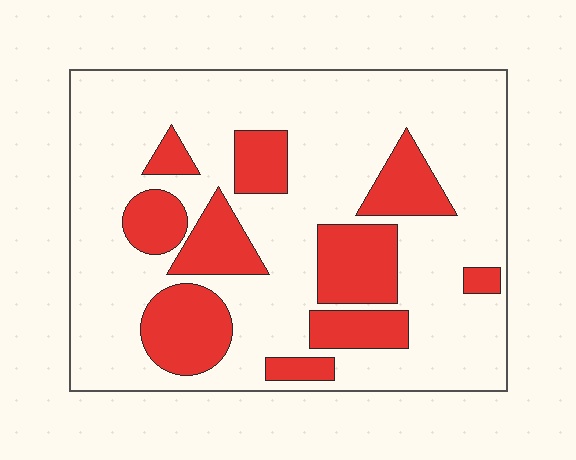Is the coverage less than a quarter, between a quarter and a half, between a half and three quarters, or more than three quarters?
Between a quarter and a half.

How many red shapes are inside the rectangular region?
10.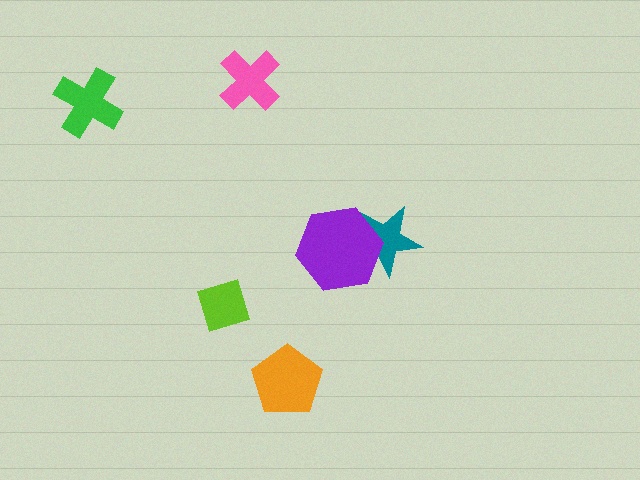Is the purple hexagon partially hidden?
No, no other shape covers it.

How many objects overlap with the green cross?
0 objects overlap with the green cross.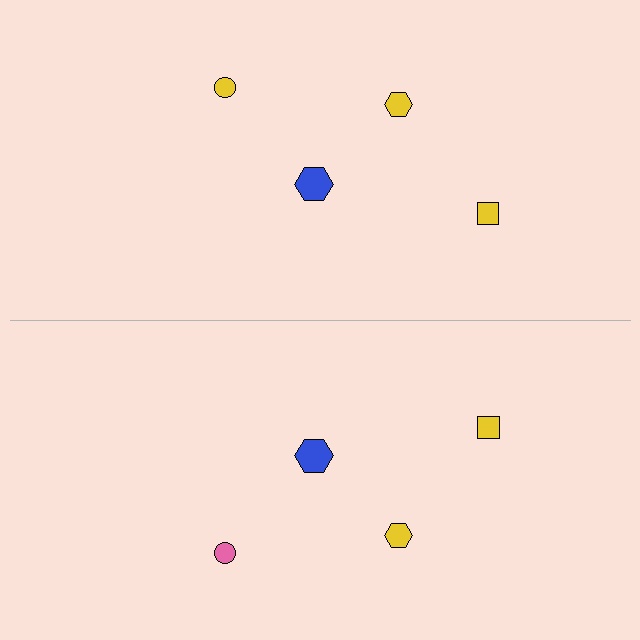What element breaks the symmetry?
The pink circle on the bottom side breaks the symmetry — its mirror counterpart is yellow.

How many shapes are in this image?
There are 8 shapes in this image.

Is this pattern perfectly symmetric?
No, the pattern is not perfectly symmetric. The pink circle on the bottom side breaks the symmetry — its mirror counterpart is yellow.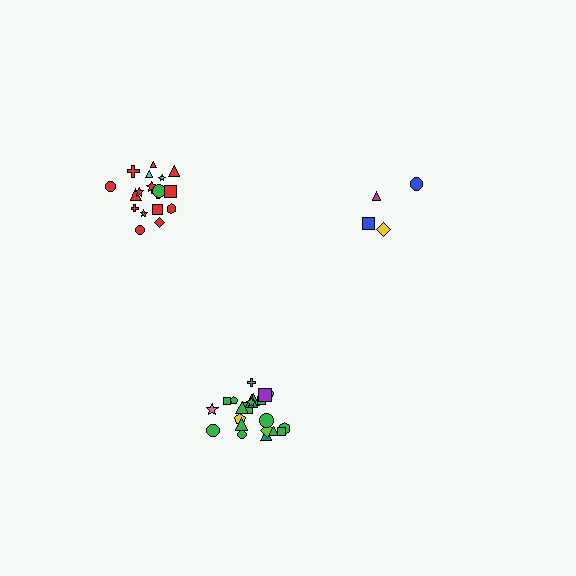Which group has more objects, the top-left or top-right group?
The top-left group.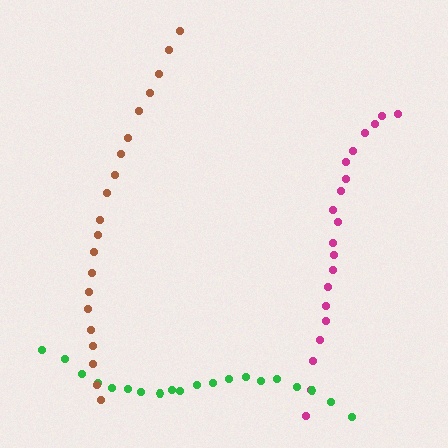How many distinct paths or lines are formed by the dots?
There are 3 distinct paths.